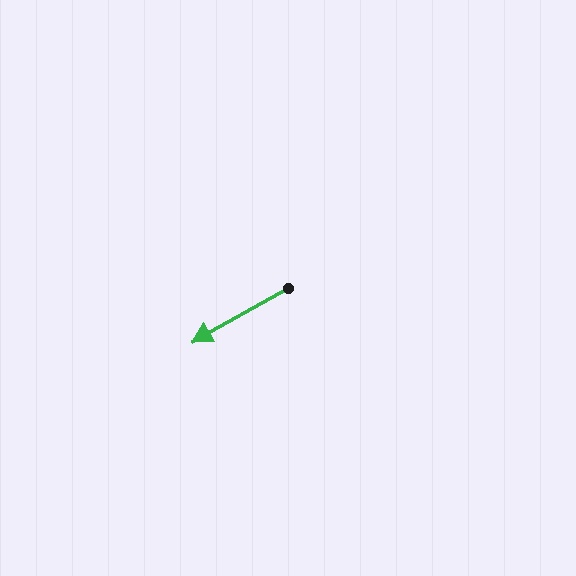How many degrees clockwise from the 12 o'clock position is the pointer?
Approximately 241 degrees.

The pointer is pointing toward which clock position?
Roughly 8 o'clock.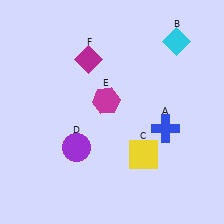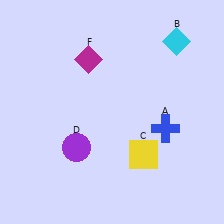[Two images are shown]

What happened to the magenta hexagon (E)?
The magenta hexagon (E) was removed in Image 2. It was in the top-left area of Image 1.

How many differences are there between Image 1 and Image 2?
There is 1 difference between the two images.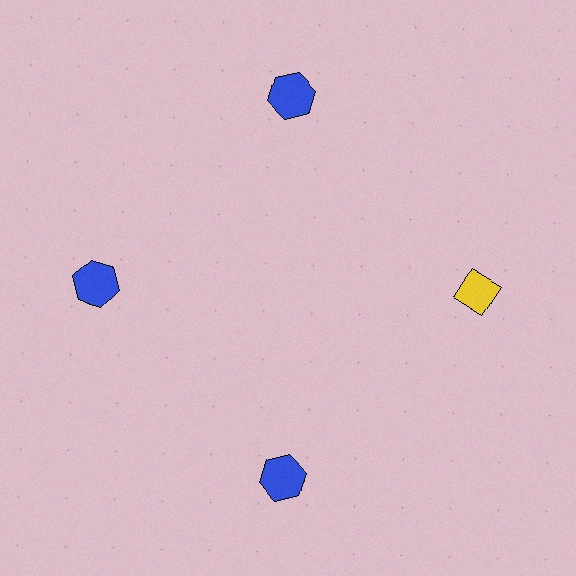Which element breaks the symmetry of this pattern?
The yellow diamond at roughly the 3 o'clock position breaks the symmetry. All other shapes are blue hexagons.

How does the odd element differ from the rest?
It differs in both color (yellow instead of blue) and shape (diamond instead of hexagon).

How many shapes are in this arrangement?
There are 4 shapes arranged in a ring pattern.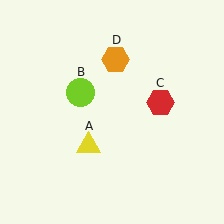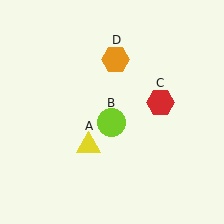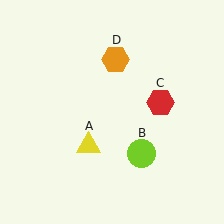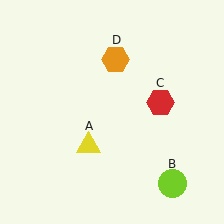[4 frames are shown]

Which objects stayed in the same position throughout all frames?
Yellow triangle (object A) and red hexagon (object C) and orange hexagon (object D) remained stationary.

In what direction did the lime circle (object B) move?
The lime circle (object B) moved down and to the right.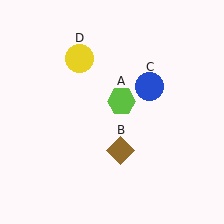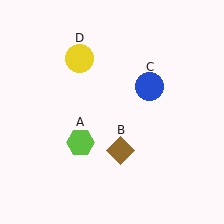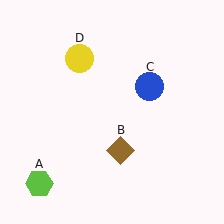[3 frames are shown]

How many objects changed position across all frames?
1 object changed position: lime hexagon (object A).